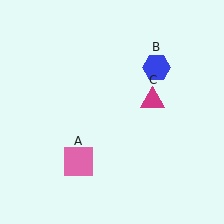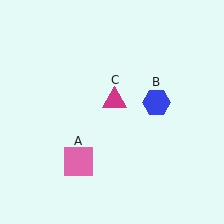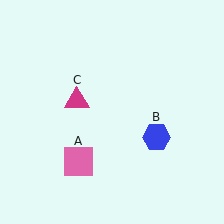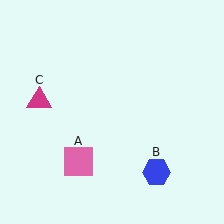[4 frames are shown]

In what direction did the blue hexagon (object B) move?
The blue hexagon (object B) moved down.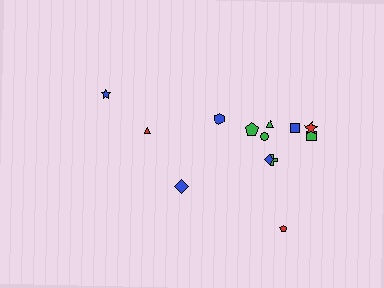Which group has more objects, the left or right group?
The right group.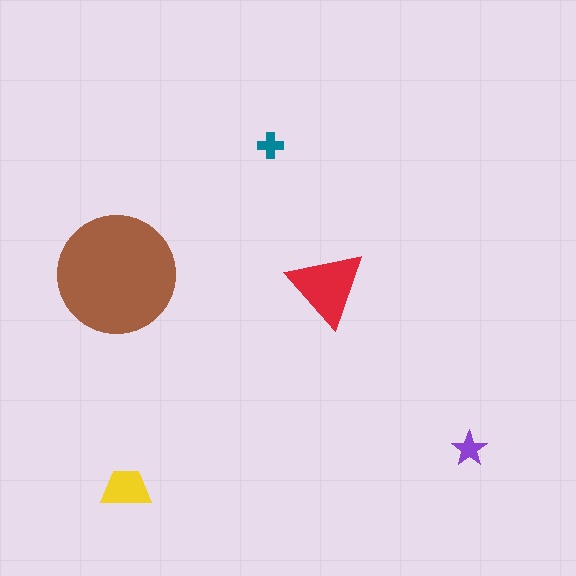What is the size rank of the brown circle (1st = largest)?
1st.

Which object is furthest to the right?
The purple star is rightmost.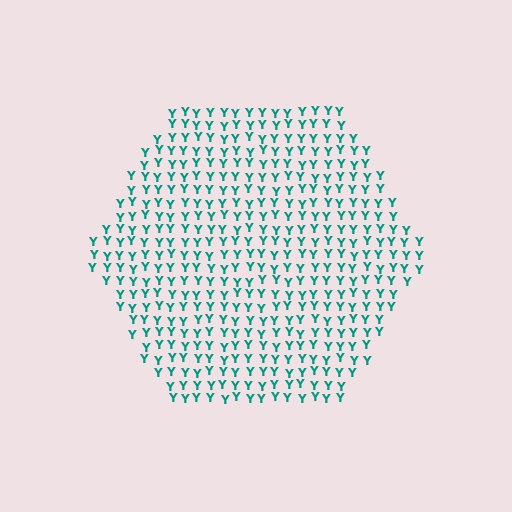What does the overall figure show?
The overall figure shows a hexagon.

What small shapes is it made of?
It is made of small letter Y's.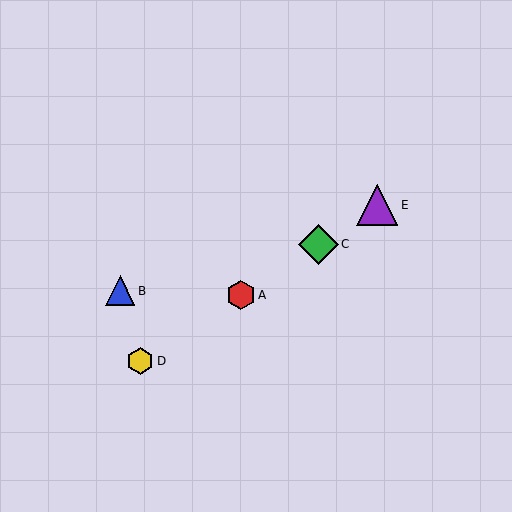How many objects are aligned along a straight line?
4 objects (A, C, D, E) are aligned along a straight line.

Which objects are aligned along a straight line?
Objects A, C, D, E are aligned along a straight line.